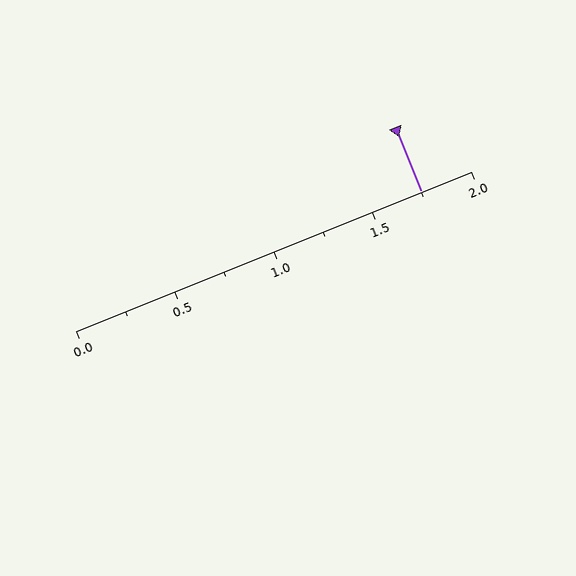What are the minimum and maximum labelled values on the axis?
The axis runs from 0.0 to 2.0.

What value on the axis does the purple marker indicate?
The marker indicates approximately 1.75.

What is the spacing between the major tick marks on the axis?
The major ticks are spaced 0.5 apart.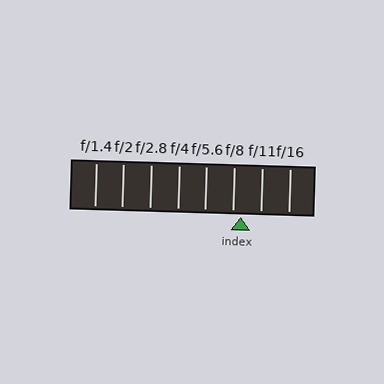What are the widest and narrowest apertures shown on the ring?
The widest aperture shown is f/1.4 and the narrowest is f/16.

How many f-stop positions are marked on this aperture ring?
There are 8 f-stop positions marked.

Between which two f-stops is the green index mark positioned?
The index mark is between f/8 and f/11.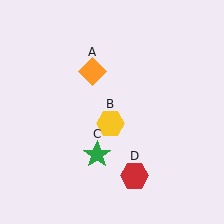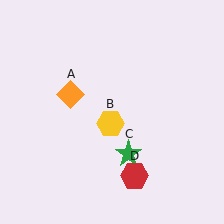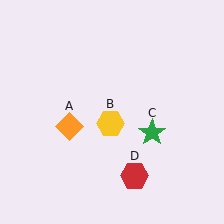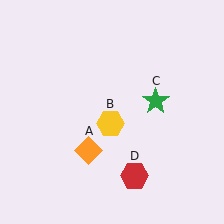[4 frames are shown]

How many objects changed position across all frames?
2 objects changed position: orange diamond (object A), green star (object C).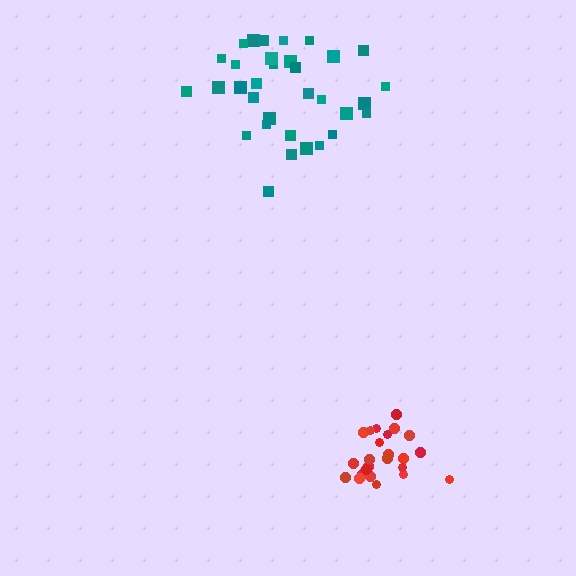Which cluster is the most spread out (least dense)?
Teal.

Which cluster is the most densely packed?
Red.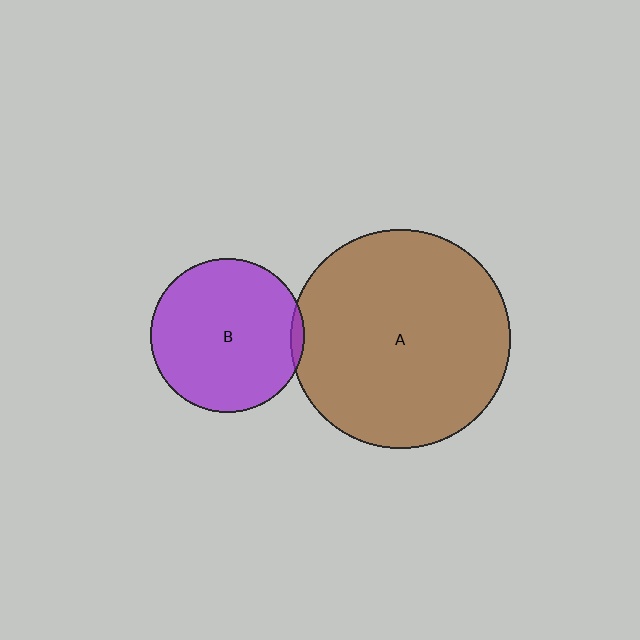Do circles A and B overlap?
Yes.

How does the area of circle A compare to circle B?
Approximately 2.0 times.